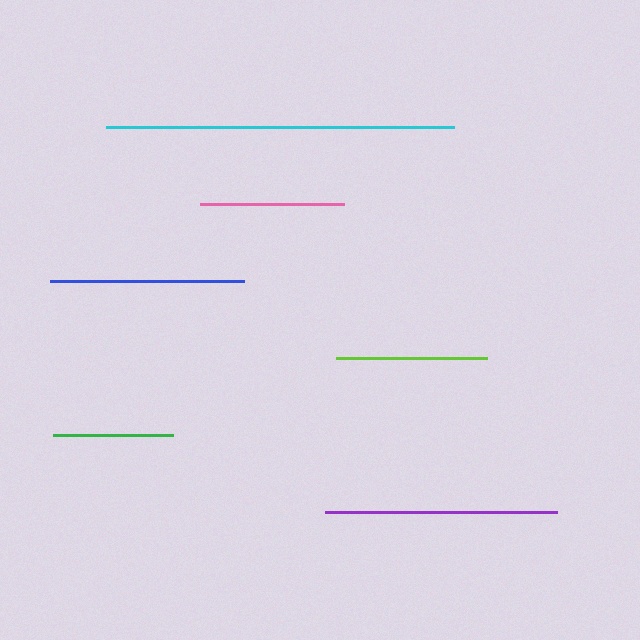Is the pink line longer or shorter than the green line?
The pink line is longer than the green line.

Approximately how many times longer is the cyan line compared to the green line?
The cyan line is approximately 2.9 times the length of the green line.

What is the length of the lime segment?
The lime segment is approximately 151 pixels long.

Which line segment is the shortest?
The green line is the shortest at approximately 120 pixels.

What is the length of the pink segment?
The pink segment is approximately 144 pixels long.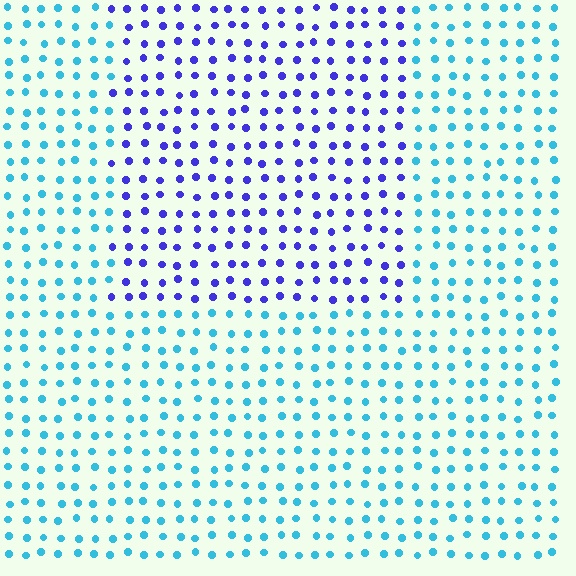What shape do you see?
I see a rectangle.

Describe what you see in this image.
The image is filled with small cyan elements in a uniform arrangement. A rectangle-shaped region is visible where the elements are tinted to a slightly different hue, forming a subtle color boundary.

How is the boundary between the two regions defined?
The boundary is defined purely by a slight shift in hue (about 53 degrees). Spacing, size, and orientation are identical on both sides.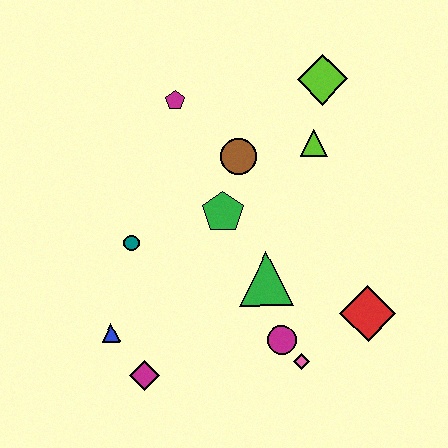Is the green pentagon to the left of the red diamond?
Yes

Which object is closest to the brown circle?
The green pentagon is closest to the brown circle.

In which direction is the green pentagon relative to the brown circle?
The green pentagon is below the brown circle.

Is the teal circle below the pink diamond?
No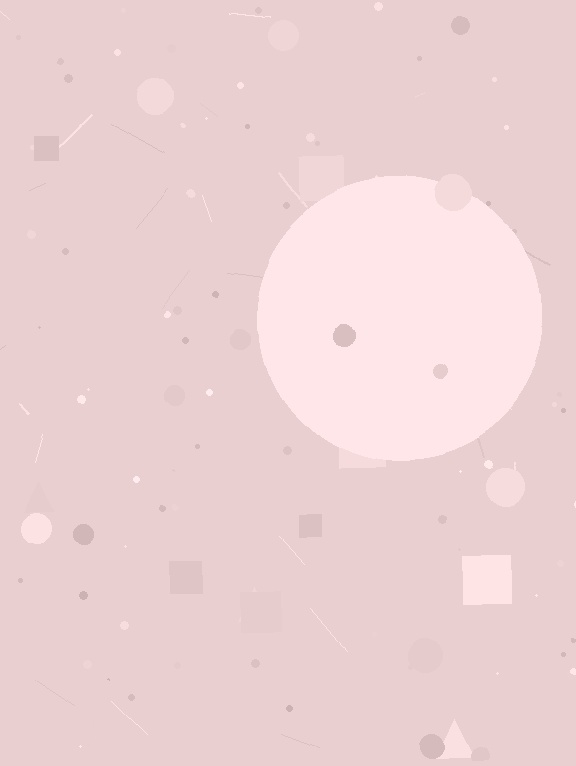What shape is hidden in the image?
A circle is hidden in the image.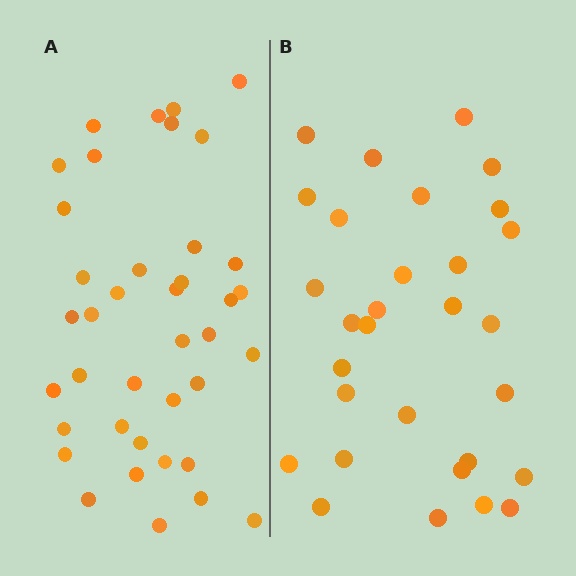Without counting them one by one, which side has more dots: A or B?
Region A (the left region) has more dots.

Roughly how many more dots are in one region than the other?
Region A has roughly 8 or so more dots than region B.